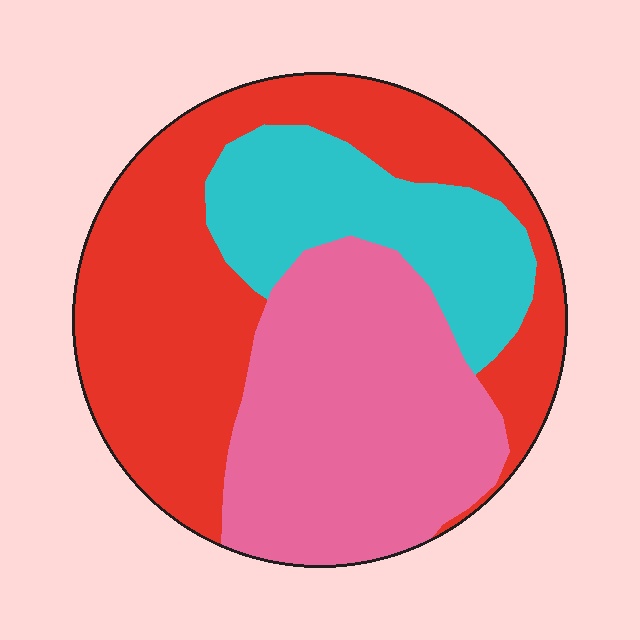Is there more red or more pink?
Red.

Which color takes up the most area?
Red, at roughly 45%.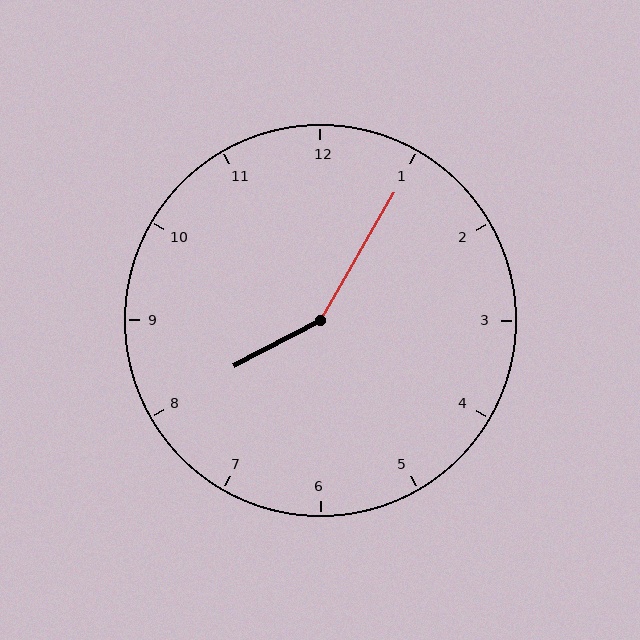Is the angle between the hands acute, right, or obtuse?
It is obtuse.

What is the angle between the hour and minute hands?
Approximately 148 degrees.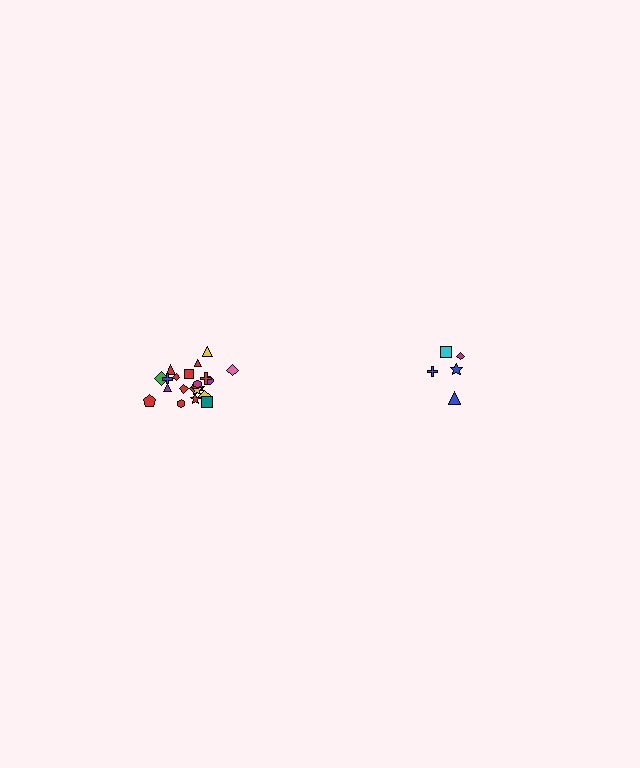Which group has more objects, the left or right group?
The left group.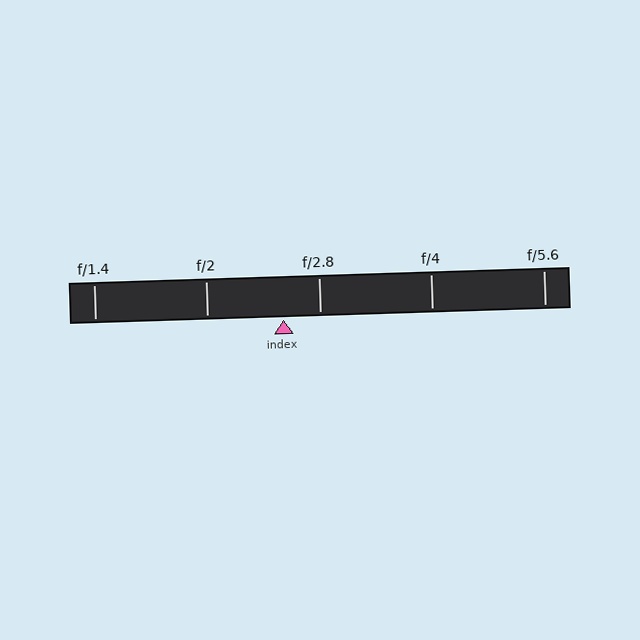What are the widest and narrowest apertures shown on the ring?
The widest aperture shown is f/1.4 and the narrowest is f/5.6.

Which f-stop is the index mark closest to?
The index mark is closest to f/2.8.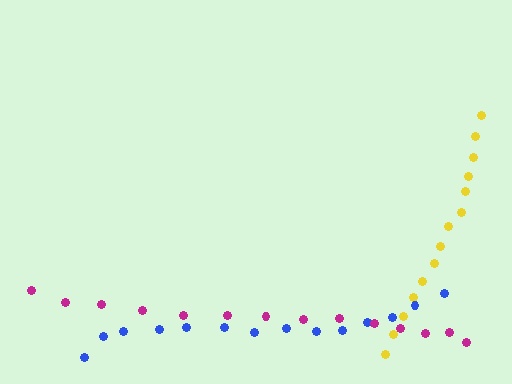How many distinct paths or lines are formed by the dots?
There are 3 distinct paths.